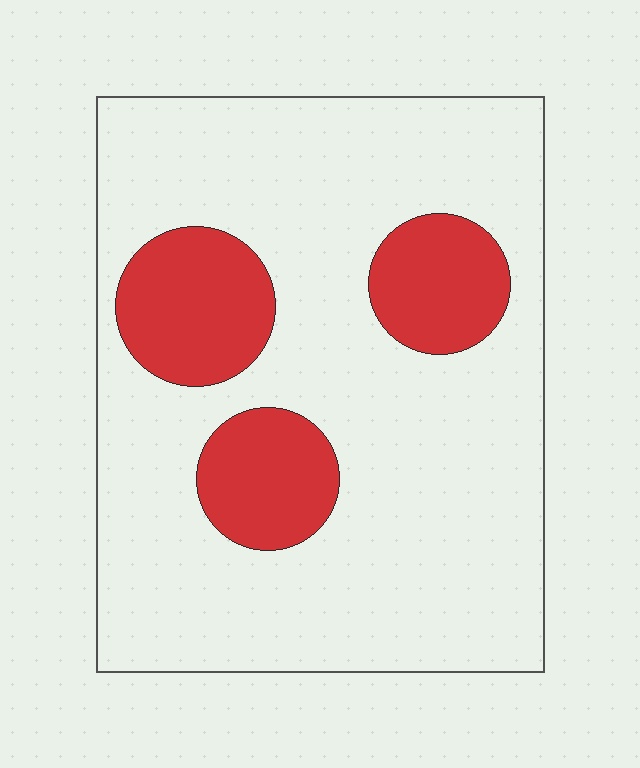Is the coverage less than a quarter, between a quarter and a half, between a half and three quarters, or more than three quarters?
Less than a quarter.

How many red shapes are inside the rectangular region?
3.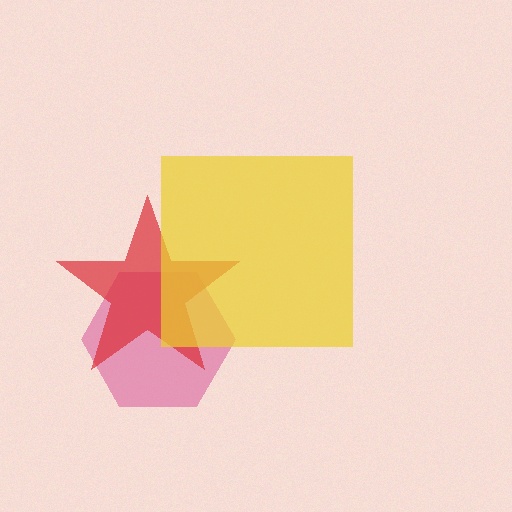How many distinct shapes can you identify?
There are 3 distinct shapes: a pink hexagon, a red star, a yellow square.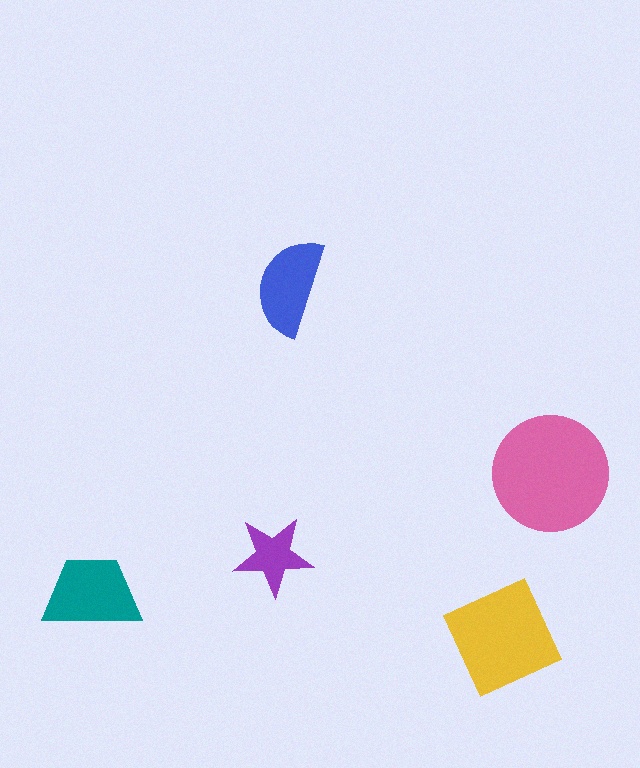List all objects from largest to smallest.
The pink circle, the yellow diamond, the teal trapezoid, the blue semicircle, the purple star.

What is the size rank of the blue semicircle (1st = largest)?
4th.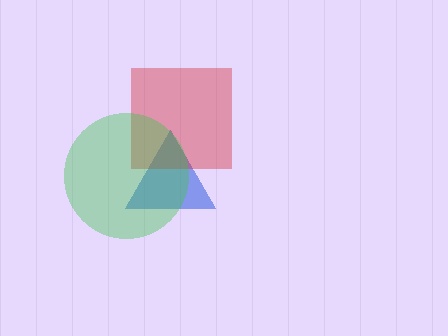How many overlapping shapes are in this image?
There are 3 overlapping shapes in the image.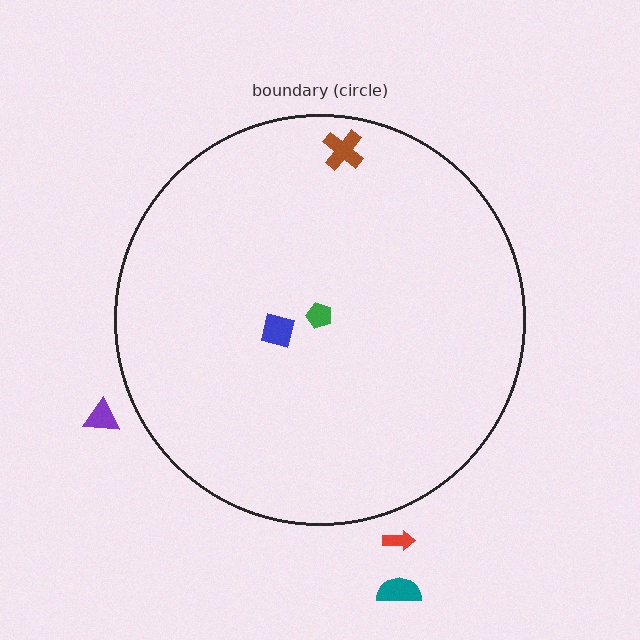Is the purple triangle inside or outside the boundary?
Outside.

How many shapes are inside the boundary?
3 inside, 3 outside.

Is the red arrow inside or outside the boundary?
Outside.